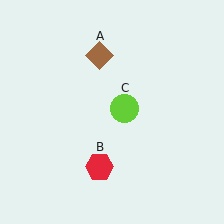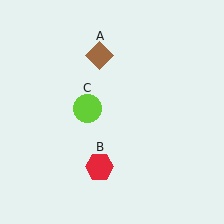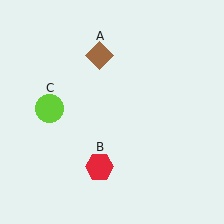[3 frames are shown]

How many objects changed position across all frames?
1 object changed position: lime circle (object C).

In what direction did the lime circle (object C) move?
The lime circle (object C) moved left.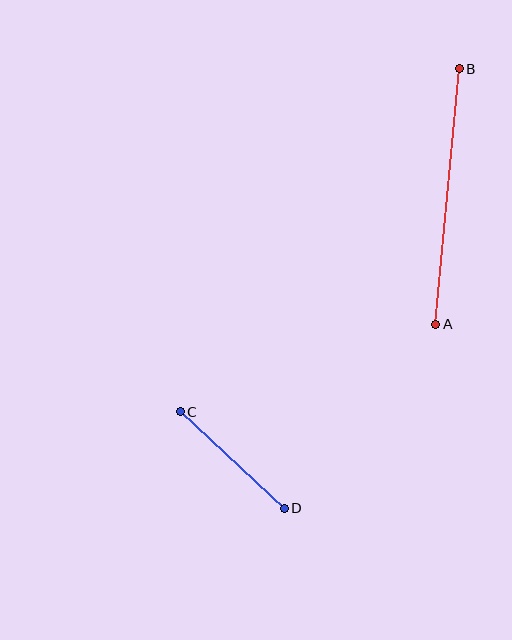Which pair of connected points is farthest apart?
Points A and B are farthest apart.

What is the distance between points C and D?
The distance is approximately 142 pixels.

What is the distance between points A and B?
The distance is approximately 257 pixels.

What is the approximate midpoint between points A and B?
The midpoint is at approximately (448, 197) pixels.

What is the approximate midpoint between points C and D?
The midpoint is at approximately (232, 460) pixels.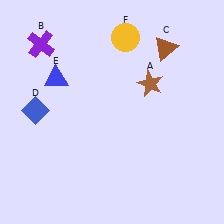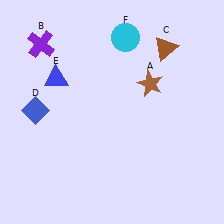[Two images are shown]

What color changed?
The circle (F) changed from yellow in Image 1 to cyan in Image 2.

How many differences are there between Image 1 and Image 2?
There is 1 difference between the two images.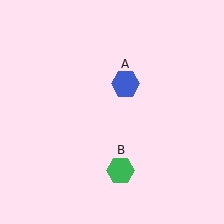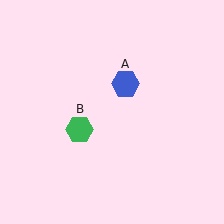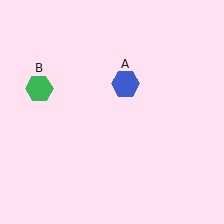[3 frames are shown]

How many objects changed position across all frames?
1 object changed position: green hexagon (object B).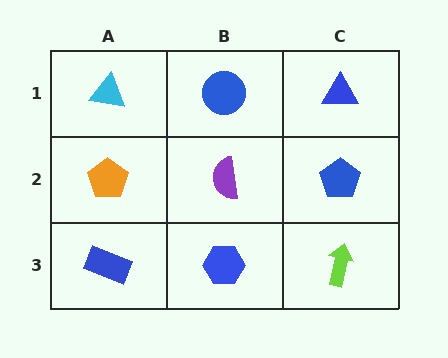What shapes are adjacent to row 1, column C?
A blue pentagon (row 2, column C), a blue circle (row 1, column B).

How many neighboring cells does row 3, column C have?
2.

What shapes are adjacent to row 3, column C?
A blue pentagon (row 2, column C), a blue hexagon (row 3, column B).